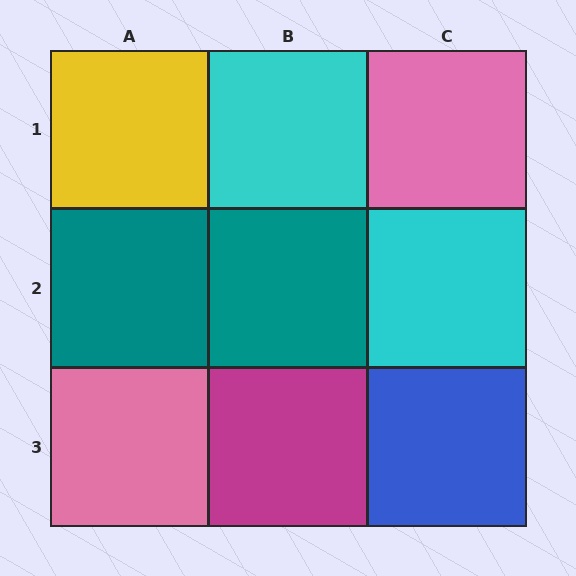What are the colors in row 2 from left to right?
Teal, teal, cyan.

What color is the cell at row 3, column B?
Magenta.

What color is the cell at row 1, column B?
Cyan.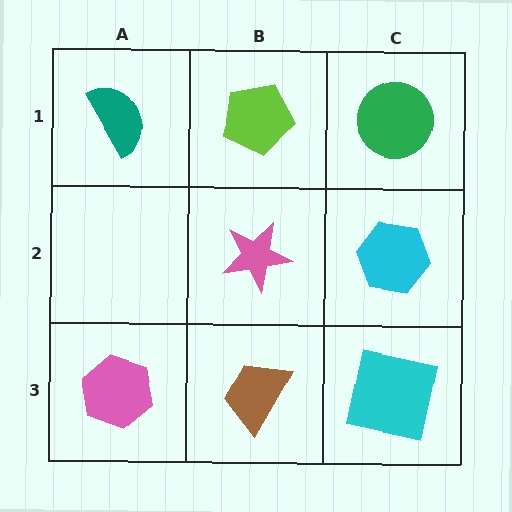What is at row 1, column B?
A lime pentagon.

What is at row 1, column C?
A green circle.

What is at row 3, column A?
A pink hexagon.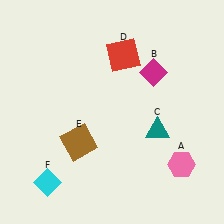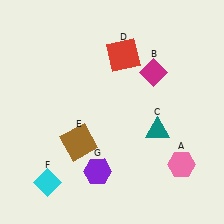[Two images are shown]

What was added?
A purple hexagon (G) was added in Image 2.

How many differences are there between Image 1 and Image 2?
There is 1 difference between the two images.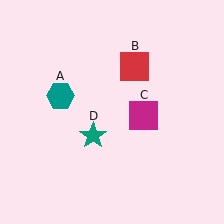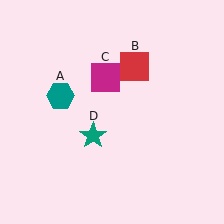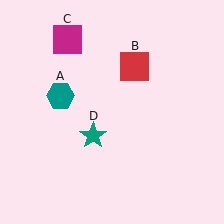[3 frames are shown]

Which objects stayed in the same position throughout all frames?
Teal hexagon (object A) and red square (object B) and teal star (object D) remained stationary.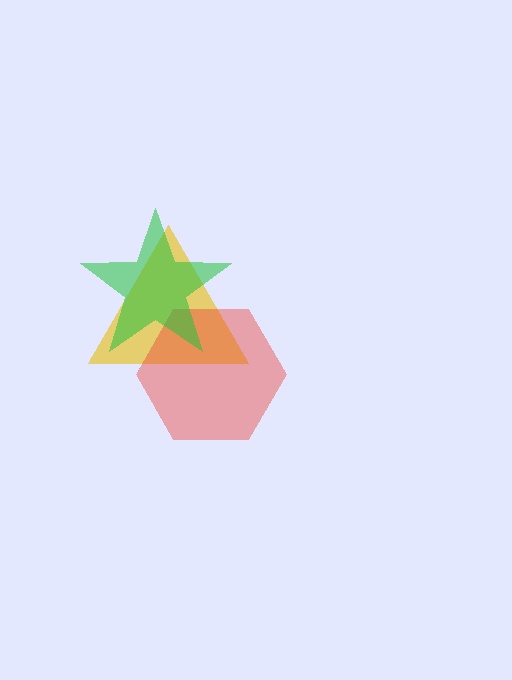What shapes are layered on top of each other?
The layered shapes are: a yellow triangle, a red hexagon, a green star.